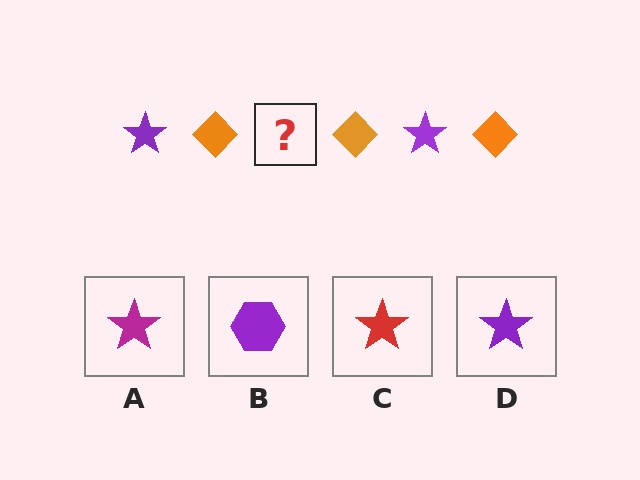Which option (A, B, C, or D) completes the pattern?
D.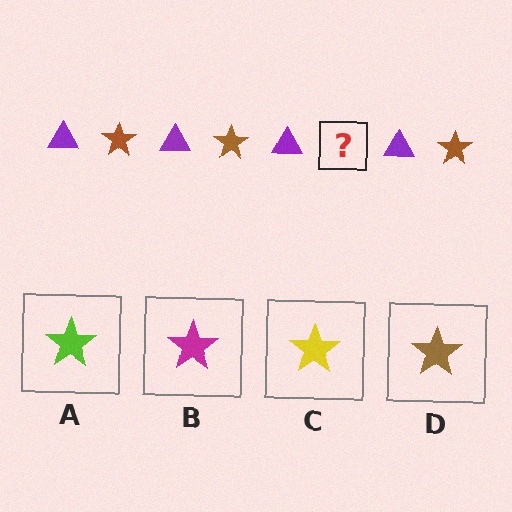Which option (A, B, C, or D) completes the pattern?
D.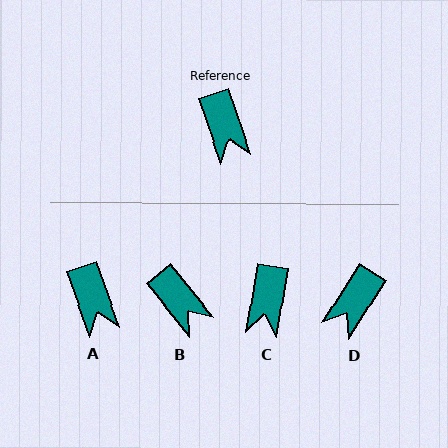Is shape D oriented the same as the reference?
No, it is off by about 51 degrees.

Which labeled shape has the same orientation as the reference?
A.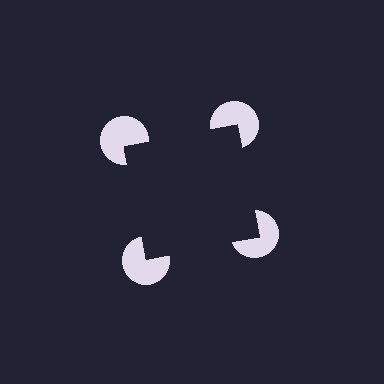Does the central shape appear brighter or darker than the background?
It typically appears slightly darker than the background, even though no actual brightness change is drawn.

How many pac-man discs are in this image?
There are 4 — one at each vertex of the illusory square.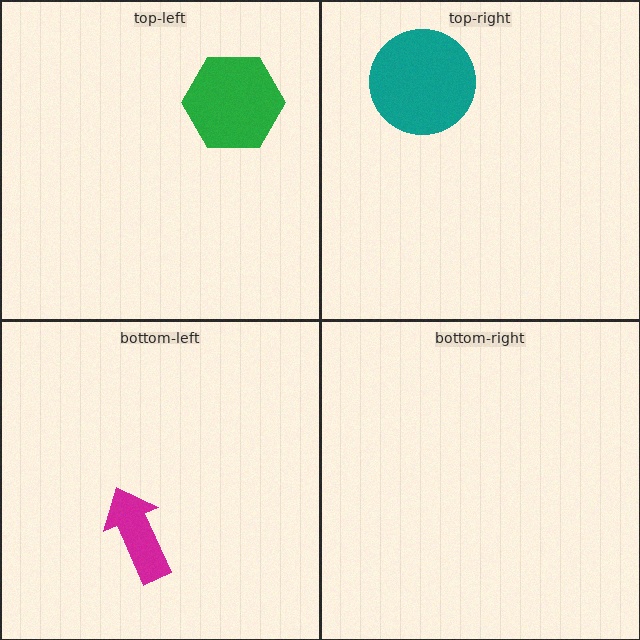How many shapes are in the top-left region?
1.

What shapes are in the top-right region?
The teal circle.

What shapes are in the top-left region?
The green hexagon.